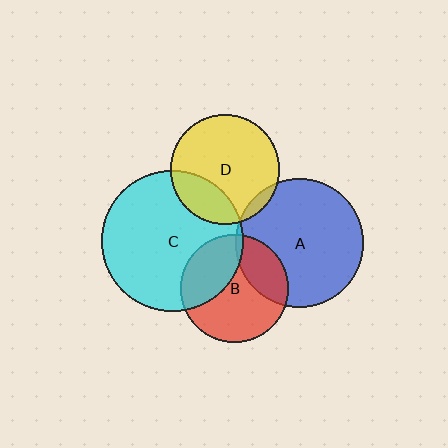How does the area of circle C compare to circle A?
Approximately 1.2 times.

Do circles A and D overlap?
Yes.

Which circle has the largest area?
Circle C (cyan).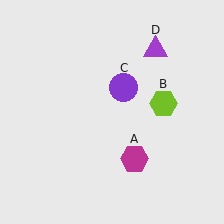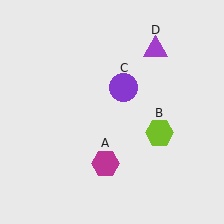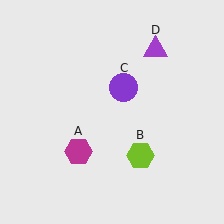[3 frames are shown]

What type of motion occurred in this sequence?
The magenta hexagon (object A), lime hexagon (object B) rotated clockwise around the center of the scene.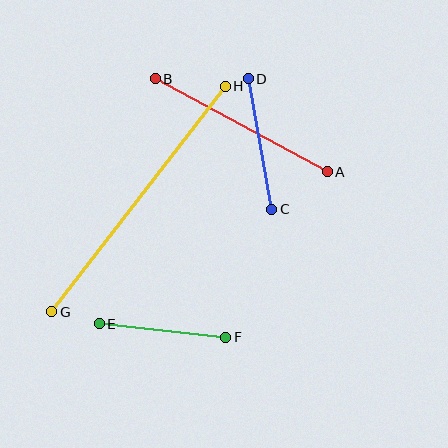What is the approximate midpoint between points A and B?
The midpoint is at approximately (241, 125) pixels.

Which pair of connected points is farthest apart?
Points G and H are farthest apart.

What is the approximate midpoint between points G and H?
The midpoint is at approximately (139, 199) pixels.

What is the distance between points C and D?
The distance is approximately 132 pixels.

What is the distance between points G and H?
The distance is approximately 285 pixels.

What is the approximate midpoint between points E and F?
The midpoint is at approximately (163, 331) pixels.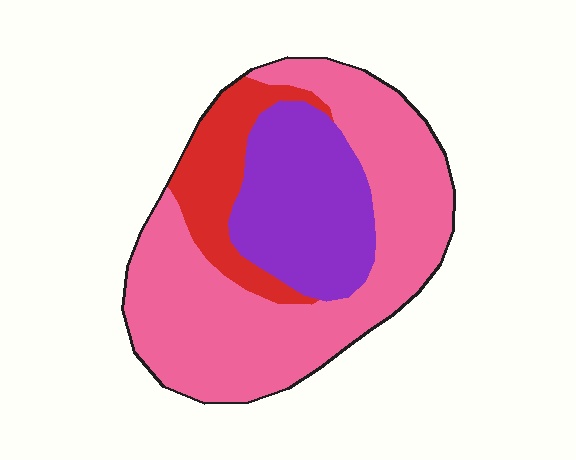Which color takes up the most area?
Pink, at roughly 60%.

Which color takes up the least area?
Red, at roughly 15%.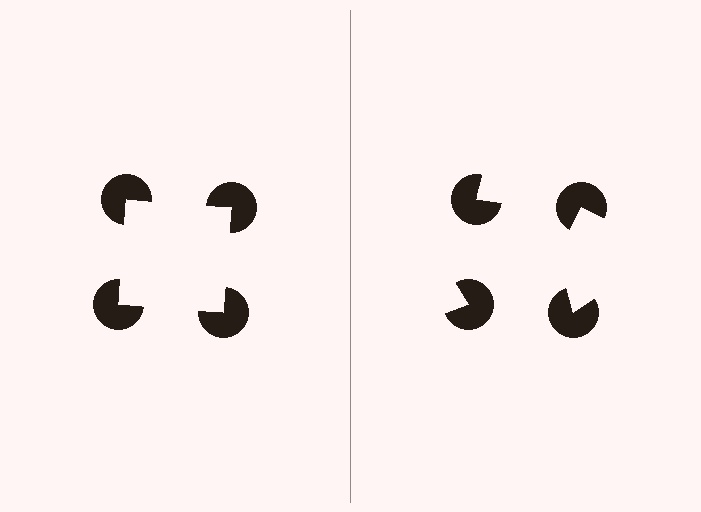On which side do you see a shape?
An illusory square appears on the left side. On the right side the wedge cuts are rotated, so no coherent shape forms.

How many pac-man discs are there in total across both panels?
8 — 4 on each side.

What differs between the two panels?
The pac-man discs are positioned identically on both sides; only the wedge orientations differ. On the left they align to a square; on the right they are misaligned.